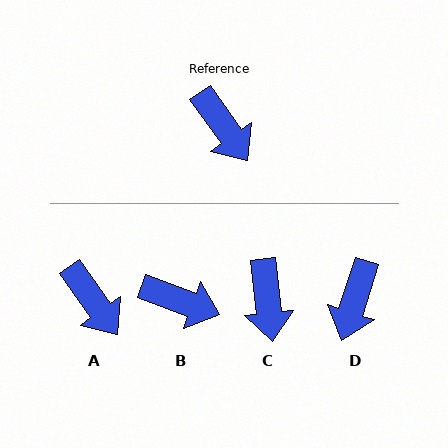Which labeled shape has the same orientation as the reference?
A.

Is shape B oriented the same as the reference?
No, it is off by about 34 degrees.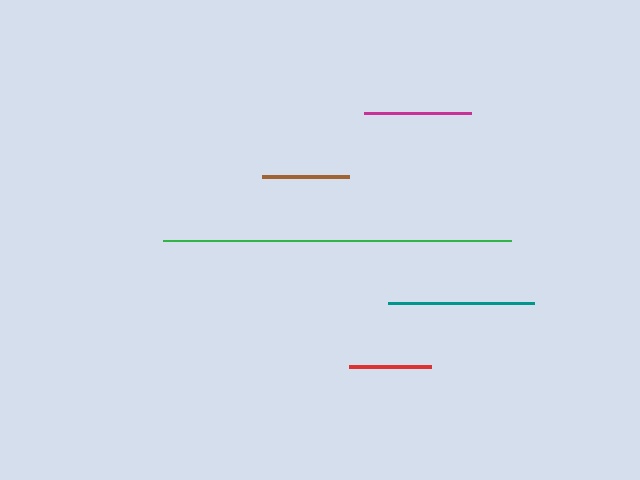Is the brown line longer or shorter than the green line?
The green line is longer than the brown line.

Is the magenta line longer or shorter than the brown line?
The magenta line is longer than the brown line.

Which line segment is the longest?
The green line is the longest at approximately 348 pixels.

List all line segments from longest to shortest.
From longest to shortest: green, teal, magenta, brown, red.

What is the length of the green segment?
The green segment is approximately 348 pixels long.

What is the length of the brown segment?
The brown segment is approximately 86 pixels long.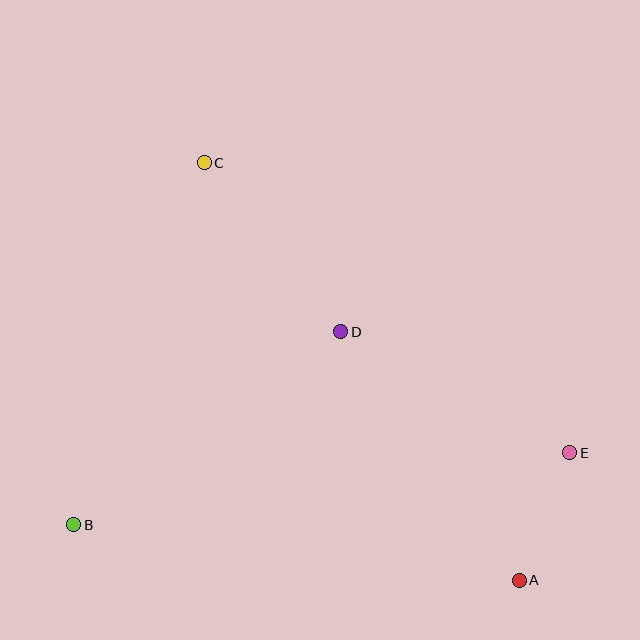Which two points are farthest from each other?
Points A and C are farthest from each other.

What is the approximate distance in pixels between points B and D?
The distance between B and D is approximately 330 pixels.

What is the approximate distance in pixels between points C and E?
The distance between C and E is approximately 467 pixels.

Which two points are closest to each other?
Points A and E are closest to each other.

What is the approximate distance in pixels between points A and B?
The distance between A and B is approximately 449 pixels.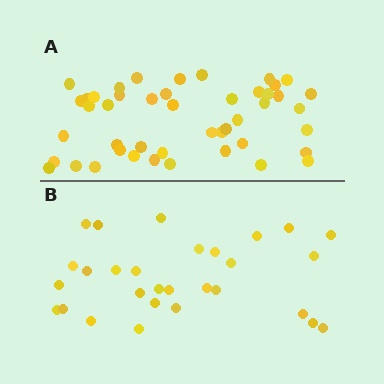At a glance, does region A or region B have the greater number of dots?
Region A (the top region) has more dots.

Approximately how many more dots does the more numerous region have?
Region A has approximately 15 more dots than region B.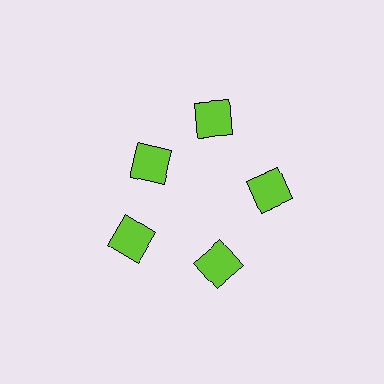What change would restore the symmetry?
The symmetry would be restored by moving it outward, back onto the ring so that all 5 squares sit at equal angles and equal distance from the center.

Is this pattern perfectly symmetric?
No. The 5 lime squares are arranged in a ring, but one element near the 10 o'clock position is pulled inward toward the center, breaking the 5-fold rotational symmetry.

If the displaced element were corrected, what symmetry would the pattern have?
It would have 5-fold rotational symmetry — the pattern would map onto itself every 72 degrees.